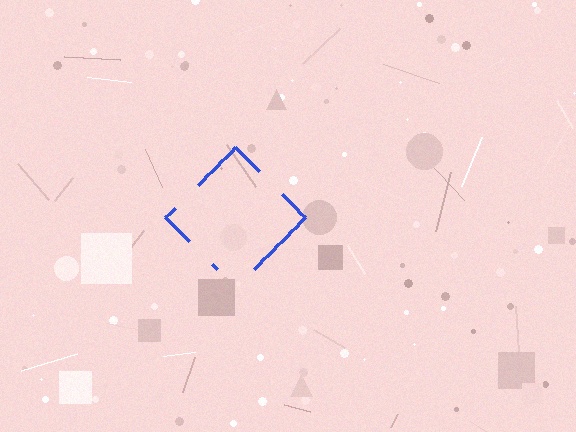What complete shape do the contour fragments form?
The contour fragments form a diamond.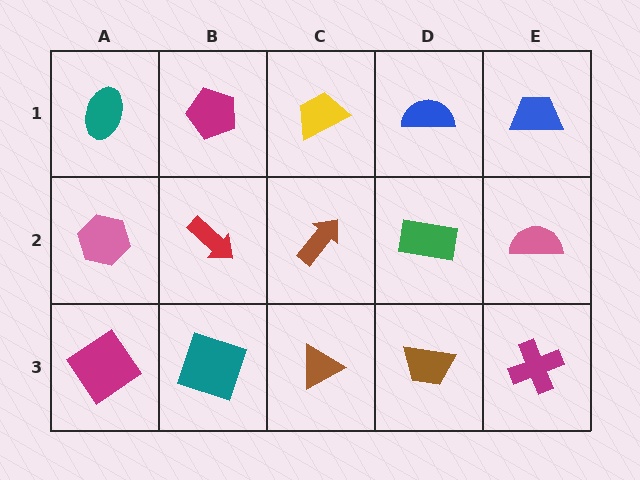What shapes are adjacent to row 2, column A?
A teal ellipse (row 1, column A), a magenta diamond (row 3, column A), a red arrow (row 2, column B).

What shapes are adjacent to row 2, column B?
A magenta pentagon (row 1, column B), a teal square (row 3, column B), a pink hexagon (row 2, column A), a brown arrow (row 2, column C).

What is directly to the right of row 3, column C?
A brown trapezoid.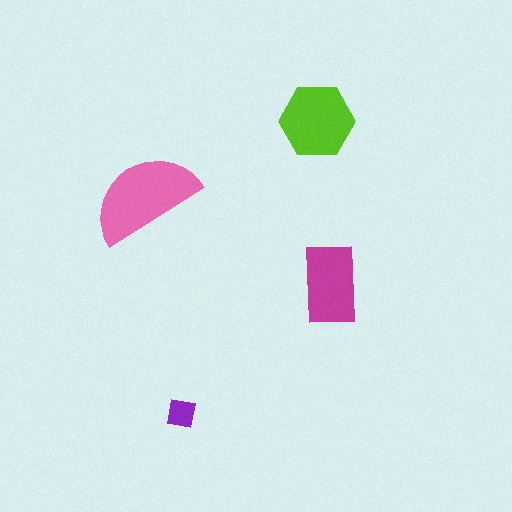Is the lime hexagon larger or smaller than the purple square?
Larger.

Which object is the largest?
The pink semicircle.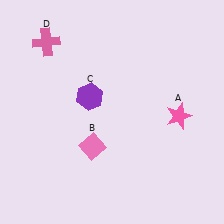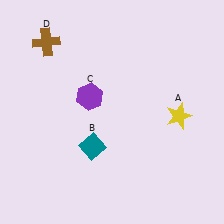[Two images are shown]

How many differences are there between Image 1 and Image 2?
There are 3 differences between the two images.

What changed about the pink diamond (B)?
In Image 1, B is pink. In Image 2, it changed to teal.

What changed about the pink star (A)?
In Image 1, A is pink. In Image 2, it changed to yellow.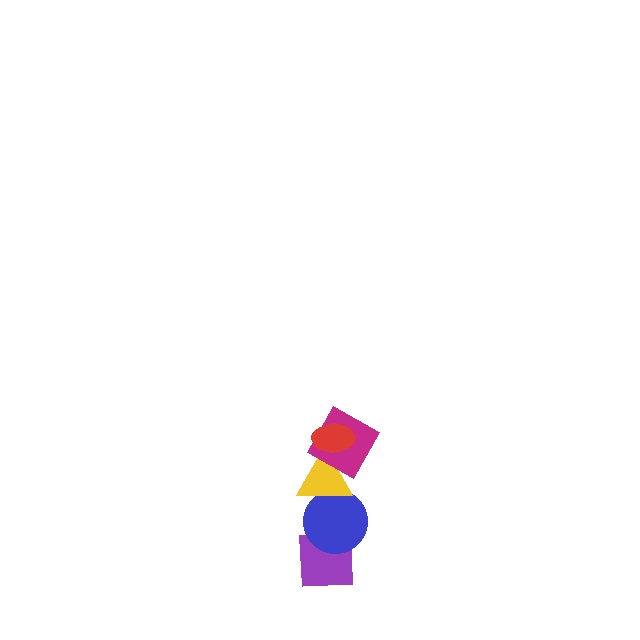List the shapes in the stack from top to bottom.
From top to bottom: the red ellipse, the magenta square, the yellow triangle, the blue circle, the purple square.